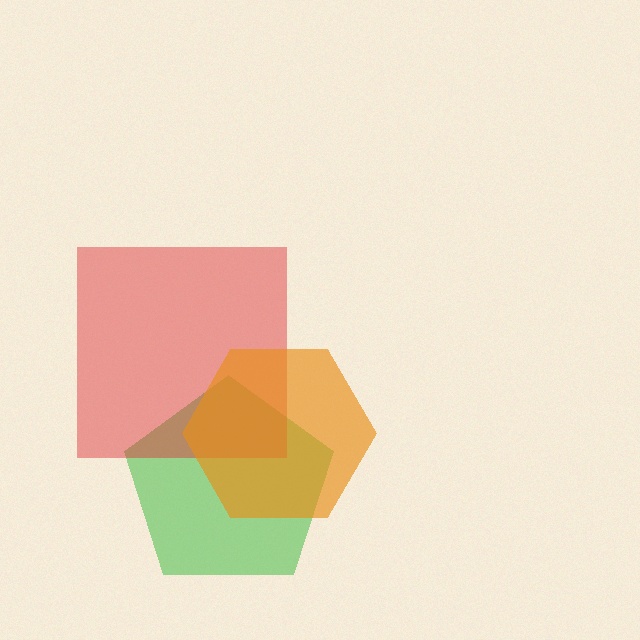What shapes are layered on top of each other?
The layered shapes are: a green pentagon, a red square, an orange hexagon.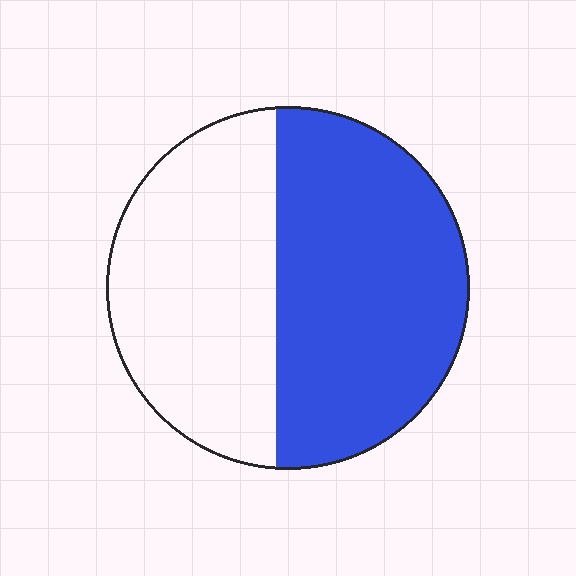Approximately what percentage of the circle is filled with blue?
Approximately 55%.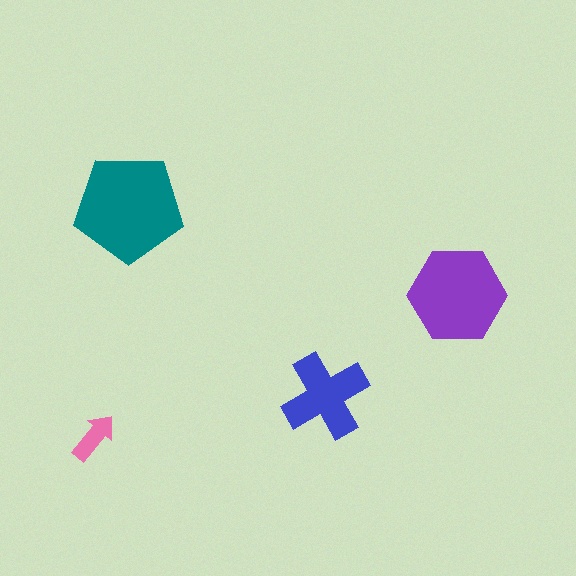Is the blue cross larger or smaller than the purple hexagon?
Smaller.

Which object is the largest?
The teal pentagon.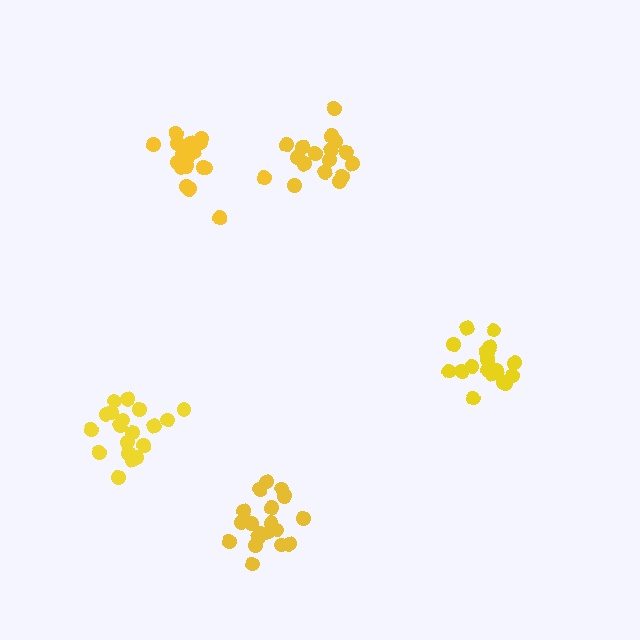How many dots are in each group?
Group 1: 19 dots, Group 2: 19 dots, Group 3: 19 dots, Group 4: 19 dots, Group 5: 16 dots (92 total).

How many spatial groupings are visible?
There are 5 spatial groupings.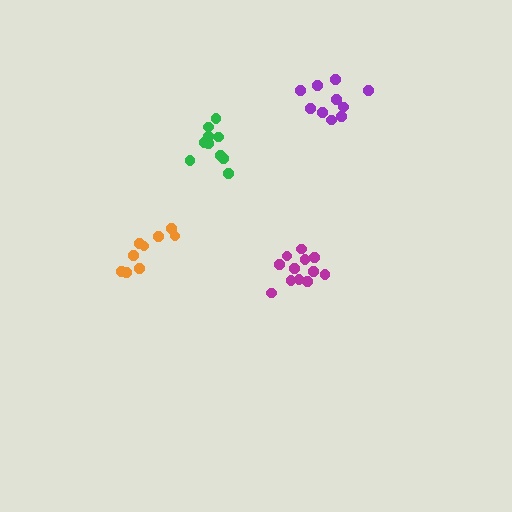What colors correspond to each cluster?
The clusters are colored: green, purple, magenta, orange.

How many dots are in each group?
Group 1: 10 dots, Group 2: 10 dots, Group 3: 12 dots, Group 4: 9 dots (41 total).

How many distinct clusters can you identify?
There are 4 distinct clusters.